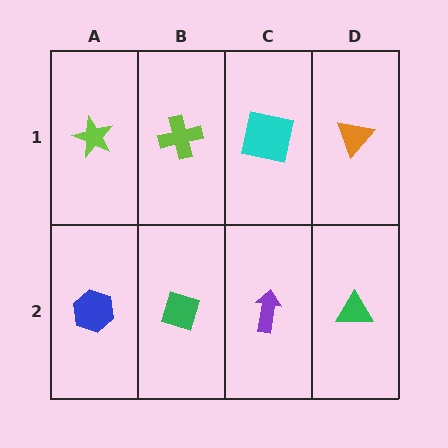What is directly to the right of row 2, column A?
A green diamond.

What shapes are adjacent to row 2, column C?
A cyan square (row 1, column C), a green diamond (row 2, column B), a green triangle (row 2, column D).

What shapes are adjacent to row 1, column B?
A green diamond (row 2, column B), a lime star (row 1, column A), a cyan square (row 1, column C).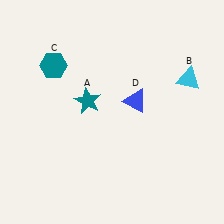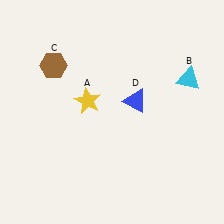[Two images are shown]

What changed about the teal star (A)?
In Image 1, A is teal. In Image 2, it changed to yellow.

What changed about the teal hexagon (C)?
In Image 1, C is teal. In Image 2, it changed to brown.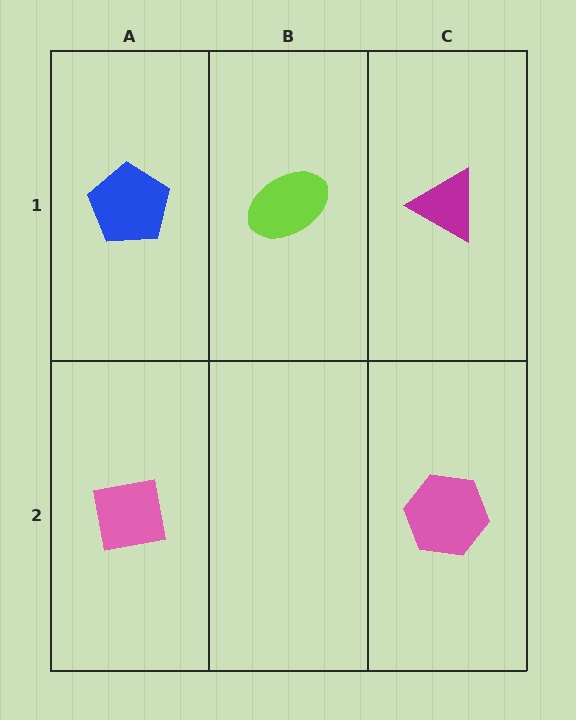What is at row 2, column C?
A pink hexagon.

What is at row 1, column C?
A magenta triangle.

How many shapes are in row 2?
2 shapes.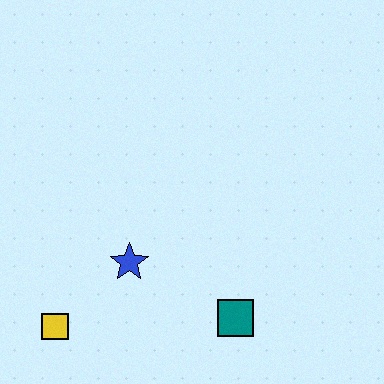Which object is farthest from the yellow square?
The teal square is farthest from the yellow square.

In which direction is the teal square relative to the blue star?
The teal square is to the right of the blue star.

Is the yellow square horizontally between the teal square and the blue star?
No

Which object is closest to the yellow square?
The blue star is closest to the yellow square.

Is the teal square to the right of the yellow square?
Yes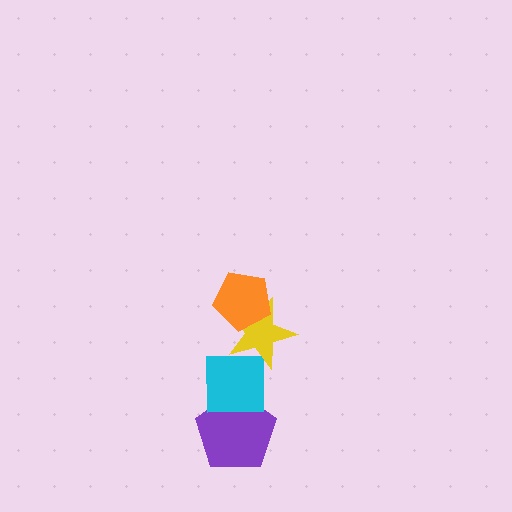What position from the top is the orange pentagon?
The orange pentagon is 1st from the top.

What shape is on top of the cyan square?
The yellow star is on top of the cyan square.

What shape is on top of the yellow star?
The orange pentagon is on top of the yellow star.